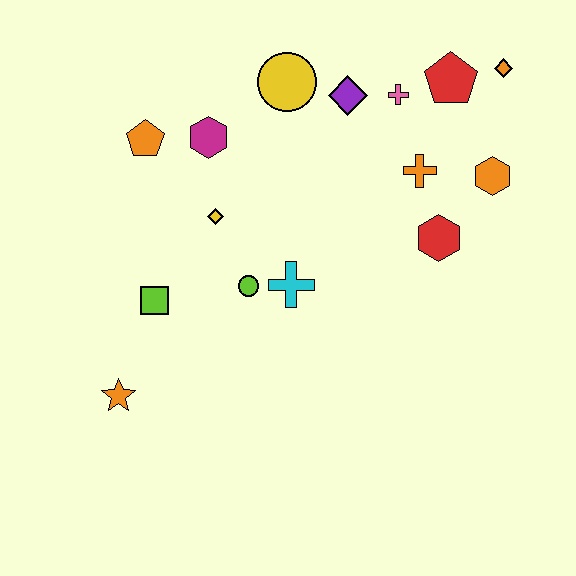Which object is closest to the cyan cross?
The lime circle is closest to the cyan cross.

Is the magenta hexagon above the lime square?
Yes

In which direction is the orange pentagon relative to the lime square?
The orange pentagon is above the lime square.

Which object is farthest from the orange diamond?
The orange star is farthest from the orange diamond.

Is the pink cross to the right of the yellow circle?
Yes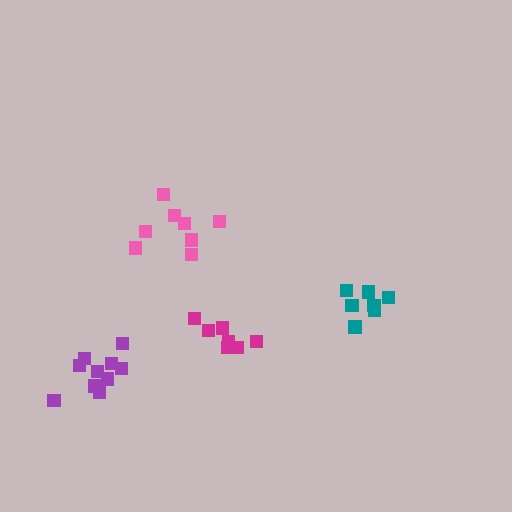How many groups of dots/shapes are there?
There are 4 groups.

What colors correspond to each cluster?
The clusters are colored: teal, purple, pink, magenta.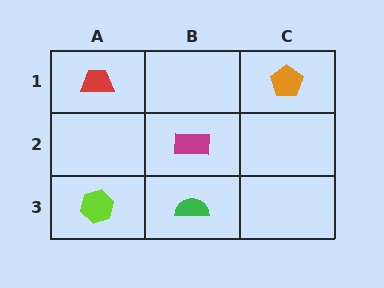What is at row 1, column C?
An orange pentagon.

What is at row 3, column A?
A lime hexagon.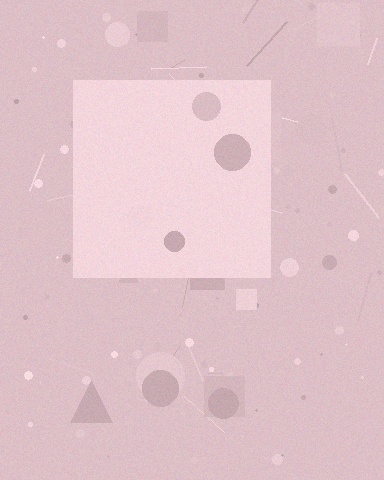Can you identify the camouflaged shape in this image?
The camouflaged shape is a square.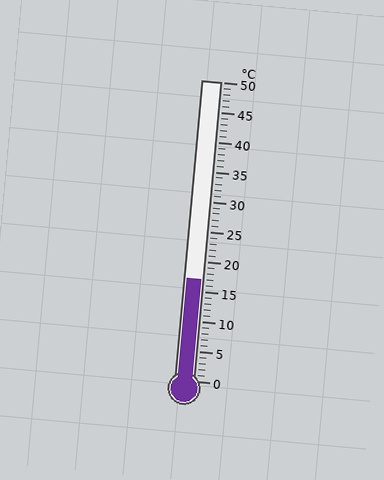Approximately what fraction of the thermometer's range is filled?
The thermometer is filled to approximately 35% of its range.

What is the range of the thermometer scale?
The thermometer scale ranges from 0°C to 50°C.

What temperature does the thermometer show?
The thermometer shows approximately 17°C.